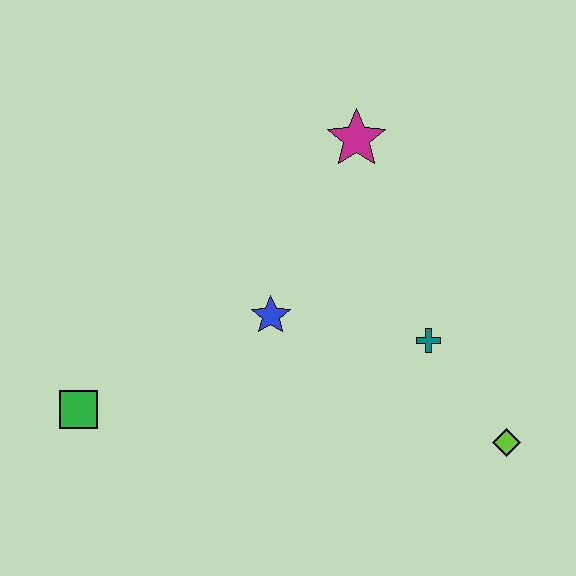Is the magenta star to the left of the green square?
No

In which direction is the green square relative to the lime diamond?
The green square is to the left of the lime diamond.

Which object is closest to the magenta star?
The blue star is closest to the magenta star.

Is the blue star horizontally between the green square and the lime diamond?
Yes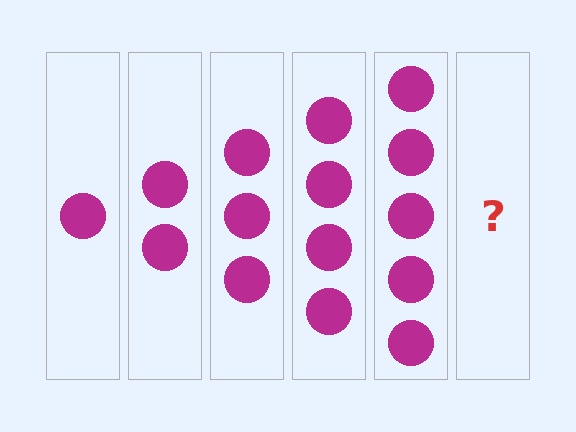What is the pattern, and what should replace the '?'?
The pattern is that each step adds one more circle. The '?' should be 6 circles.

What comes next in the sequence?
The next element should be 6 circles.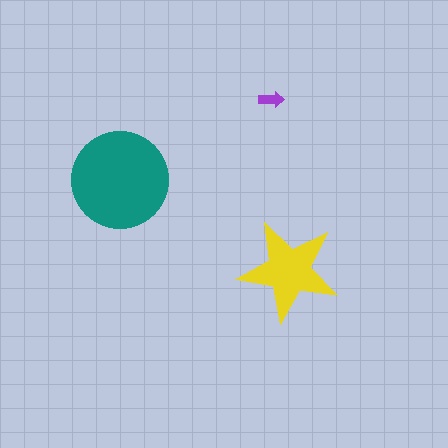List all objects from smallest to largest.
The purple arrow, the yellow star, the teal circle.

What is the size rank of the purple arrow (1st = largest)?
3rd.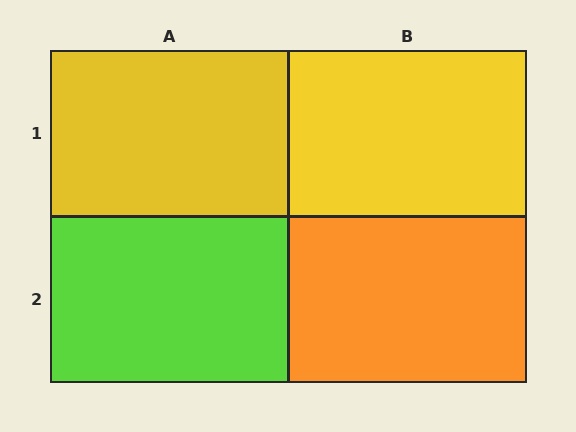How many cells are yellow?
2 cells are yellow.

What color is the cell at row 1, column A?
Yellow.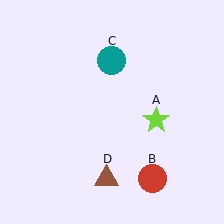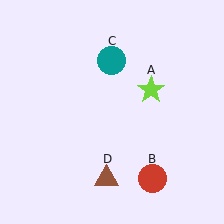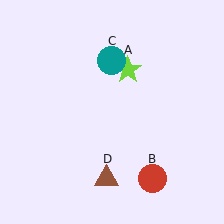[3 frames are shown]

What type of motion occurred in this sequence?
The lime star (object A) rotated counterclockwise around the center of the scene.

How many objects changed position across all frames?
1 object changed position: lime star (object A).